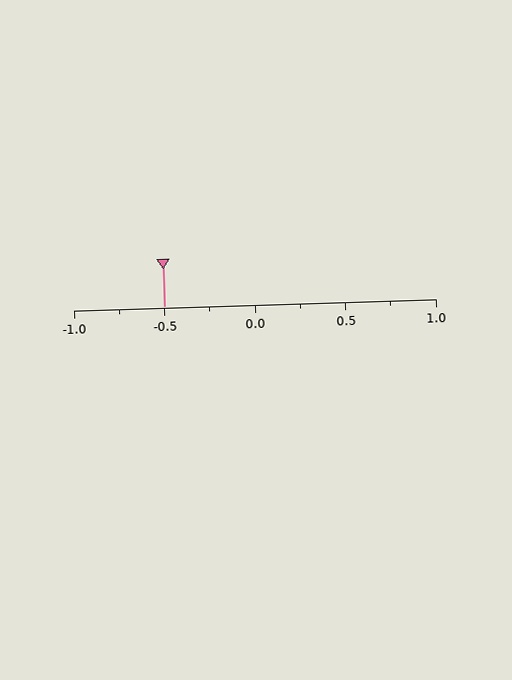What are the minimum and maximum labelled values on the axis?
The axis runs from -1.0 to 1.0.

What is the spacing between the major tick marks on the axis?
The major ticks are spaced 0.5 apart.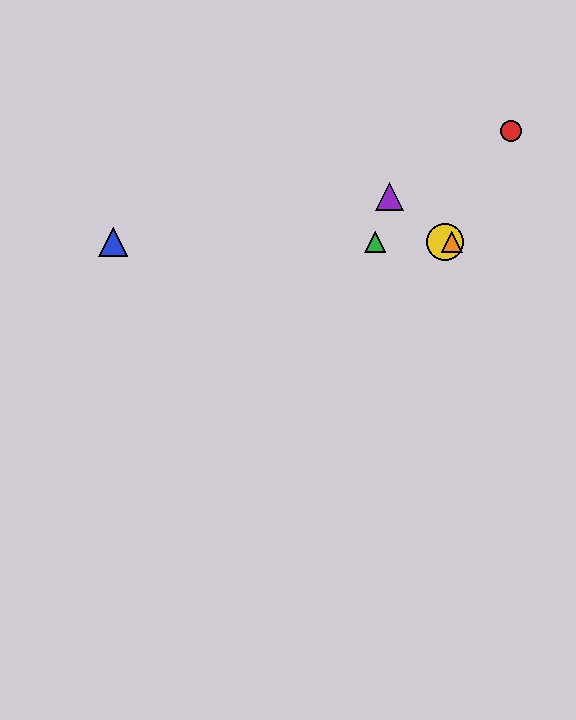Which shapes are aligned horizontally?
The blue triangle, the green triangle, the yellow circle, the orange triangle are aligned horizontally.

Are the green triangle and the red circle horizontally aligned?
No, the green triangle is at y≈242 and the red circle is at y≈131.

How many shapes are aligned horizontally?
4 shapes (the blue triangle, the green triangle, the yellow circle, the orange triangle) are aligned horizontally.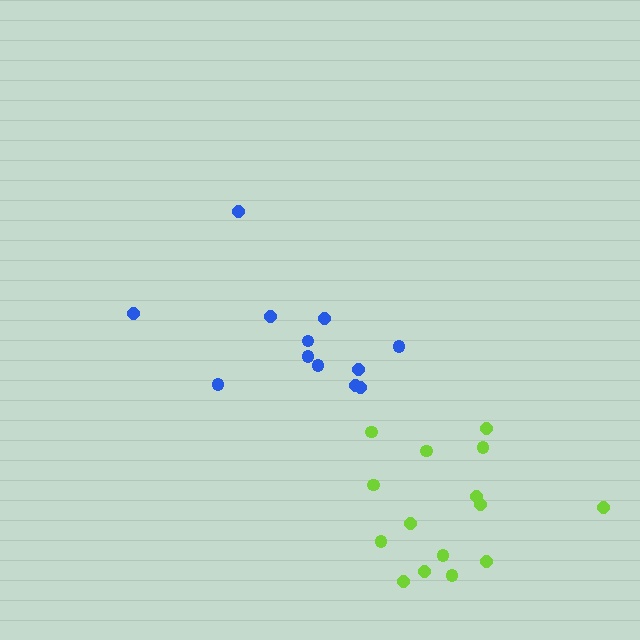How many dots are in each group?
Group 1: 12 dots, Group 2: 15 dots (27 total).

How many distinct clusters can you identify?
There are 2 distinct clusters.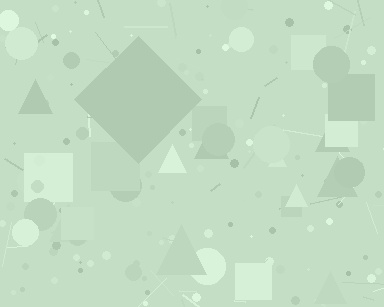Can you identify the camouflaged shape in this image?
The camouflaged shape is a diamond.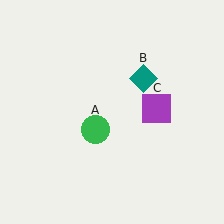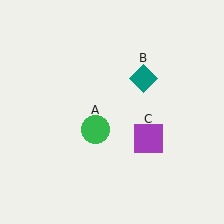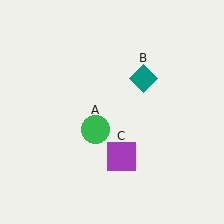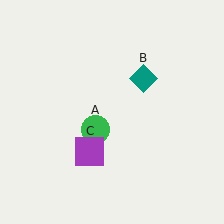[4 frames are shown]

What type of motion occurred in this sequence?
The purple square (object C) rotated clockwise around the center of the scene.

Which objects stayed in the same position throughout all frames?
Green circle (object A) and teal diamond (object B) remained stationary.